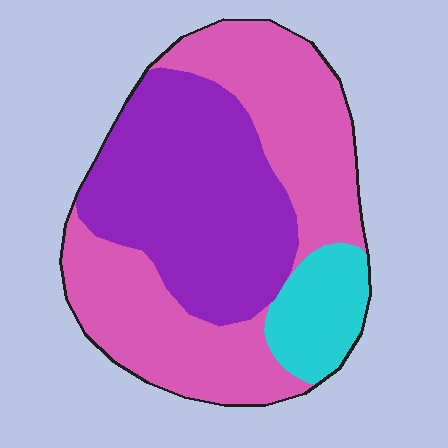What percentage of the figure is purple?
Purple covers roughly 40% of the figure.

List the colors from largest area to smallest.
From largest to smallest: pink, purple, cyan.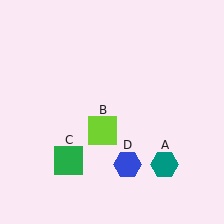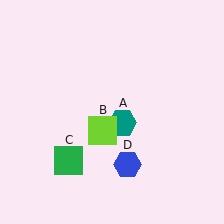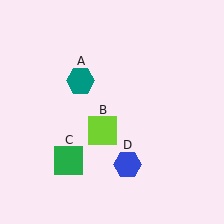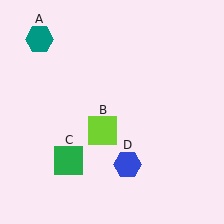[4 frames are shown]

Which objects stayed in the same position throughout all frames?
Lime square (object B) and green square (object C) and blue hexagon (object D) remained stationary.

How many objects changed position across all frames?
1 object changed position: teal hexagon (object A).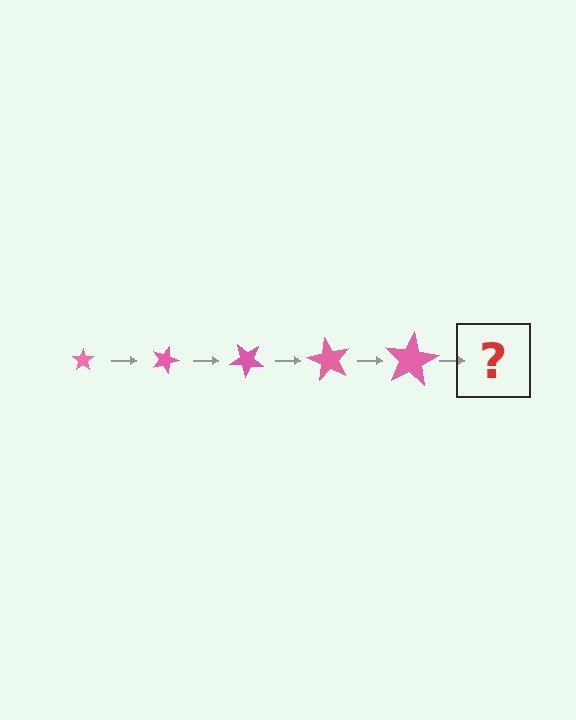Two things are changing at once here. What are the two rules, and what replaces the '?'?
The two rules are that the star grows larger each step and it rotates 20 degrees each step. The '?' should be a star, larger than the previous one and rotated 100 degrees from the start.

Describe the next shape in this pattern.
It should be a star, larger than the previous one and rotated 100 degrees from the start.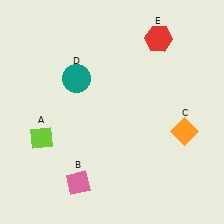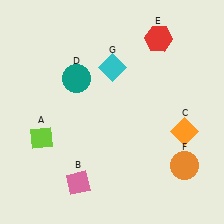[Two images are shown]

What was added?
An orange circle (F), a cyan diamond (G) were added in Image 2.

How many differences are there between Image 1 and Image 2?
There are 2 differences between the two images.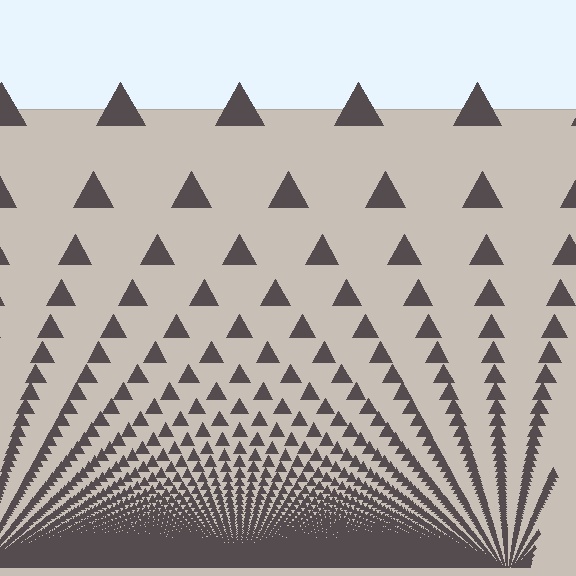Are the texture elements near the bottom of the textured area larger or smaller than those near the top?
Smaller. The gradient is inverted — elements near the bottom are smaller and denser.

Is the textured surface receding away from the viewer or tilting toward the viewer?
The surface appears to tilt toward the viewer. Texture elements get larger and sparser toward the top.